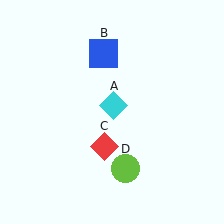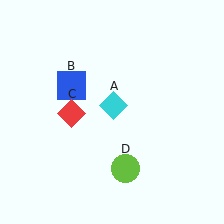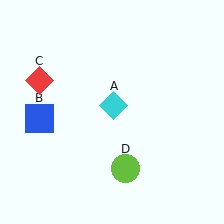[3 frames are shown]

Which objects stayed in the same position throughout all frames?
Cyan diamond (object A) and lime circle (object D) remained stationary.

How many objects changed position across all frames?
2 objects changed position: blue square (object B), red diamond (object C).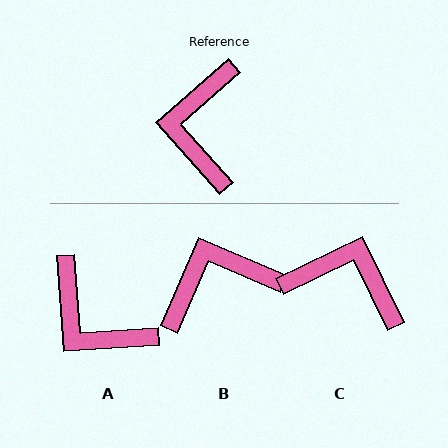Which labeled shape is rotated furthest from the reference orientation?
C, about 106 degrees away.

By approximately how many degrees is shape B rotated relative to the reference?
Approximately 65 degrees clockwise.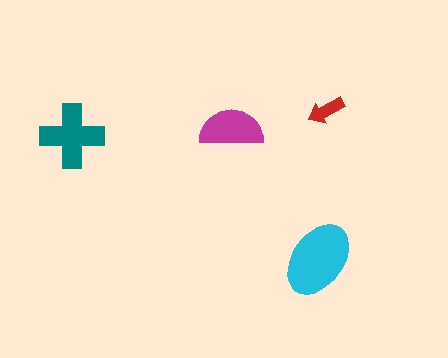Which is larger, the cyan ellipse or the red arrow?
The cyan ellipse.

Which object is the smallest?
The red arrow.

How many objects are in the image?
There are 4 objects in the image.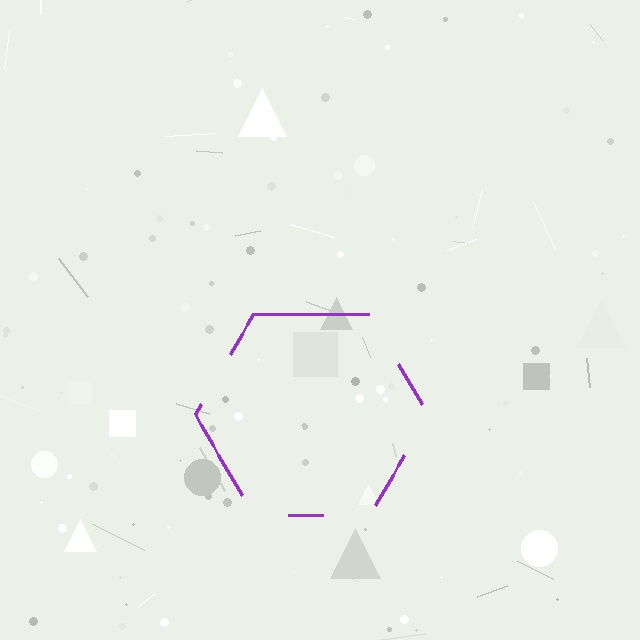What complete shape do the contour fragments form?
The contour fragments form a hexagon.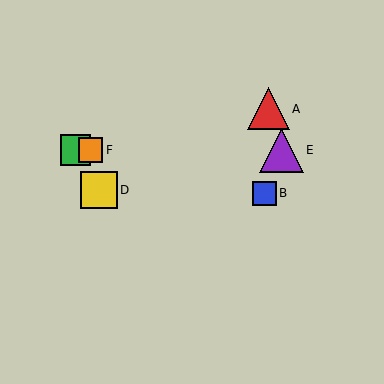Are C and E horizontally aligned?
Yes, both are at y≈150.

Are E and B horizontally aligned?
No, E is at y≈150 and B is at y≈193.